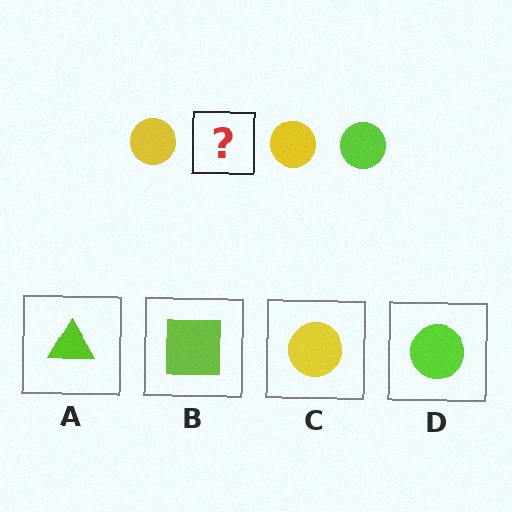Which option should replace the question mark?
Option D.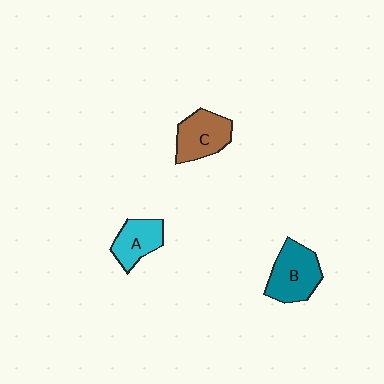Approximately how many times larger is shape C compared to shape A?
Approximately 1.2 times.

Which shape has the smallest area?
Shape A (cyan).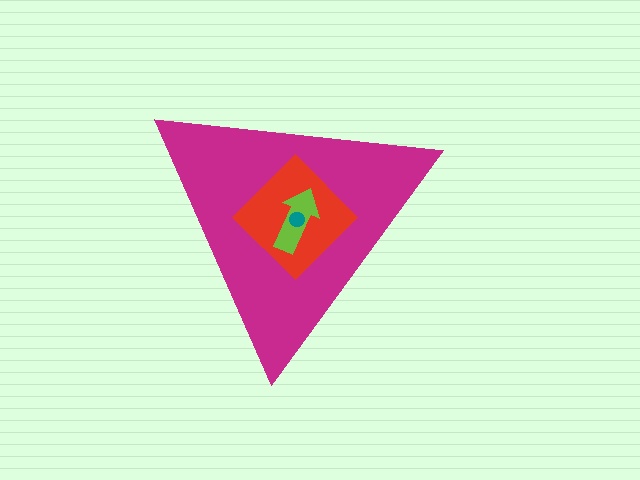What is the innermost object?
The teal circle.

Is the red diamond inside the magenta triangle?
Yes.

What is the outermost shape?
The magenta triangle.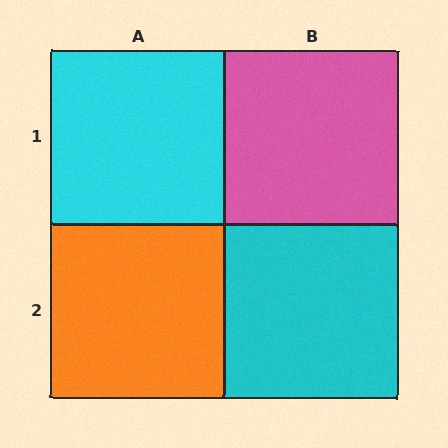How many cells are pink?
1 cell is pink.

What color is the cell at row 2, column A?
Orange.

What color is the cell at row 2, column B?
Cyan.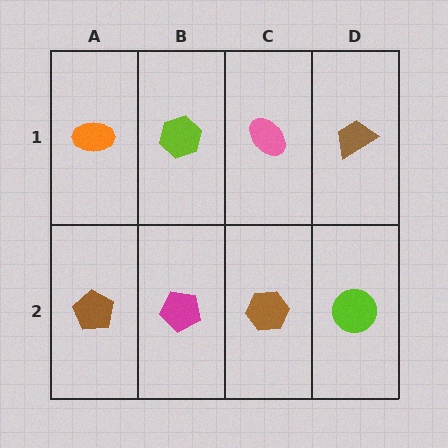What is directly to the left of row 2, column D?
A brown hexagon.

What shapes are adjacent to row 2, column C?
A pink ellipse (row 1, column C), a magenta pentagon (row 2, column B), a lime circle (row 2, column D).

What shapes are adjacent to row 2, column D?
A brown trapezoid (row 1, column D), a brown hexagon (row 2, column C).